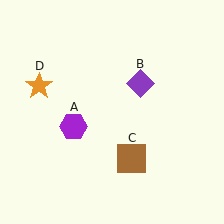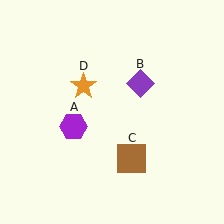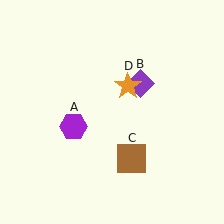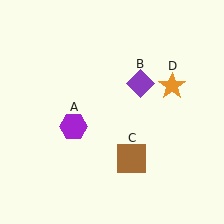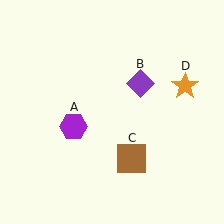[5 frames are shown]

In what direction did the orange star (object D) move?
The orange star (object D) moved right.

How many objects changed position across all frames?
1 object changed position: orange star (object D).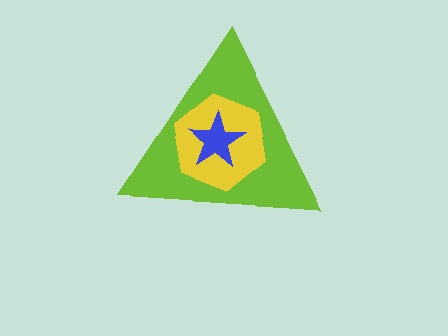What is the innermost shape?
The blue star.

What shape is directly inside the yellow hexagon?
The blue star.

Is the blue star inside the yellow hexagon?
Yes.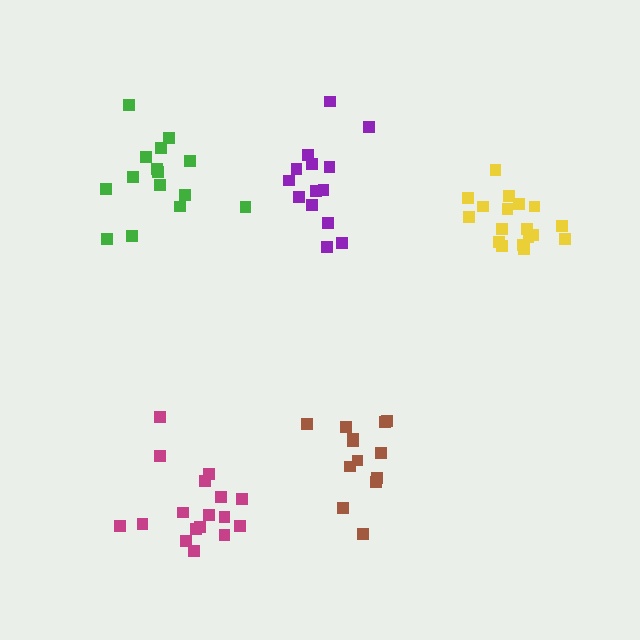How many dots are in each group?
Group 1: 13 dots, Group 2: 17 dots, Group 3: 15 dots, Group 4: 14 dots, Group 5: 18 dots (77 total).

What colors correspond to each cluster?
The clusters are colored: brown, magenta, green, purple, yellow.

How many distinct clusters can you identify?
There are 5 distinct clusters.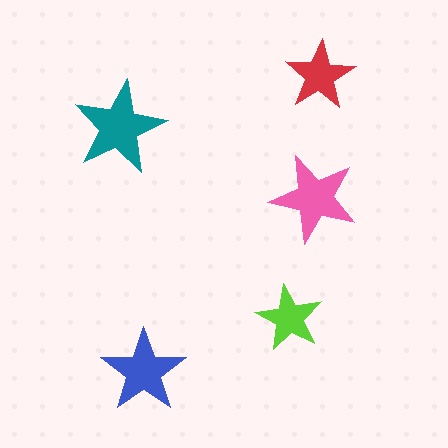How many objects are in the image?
There are 5 objects in the image.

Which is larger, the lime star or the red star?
The red one.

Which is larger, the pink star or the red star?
The pink one.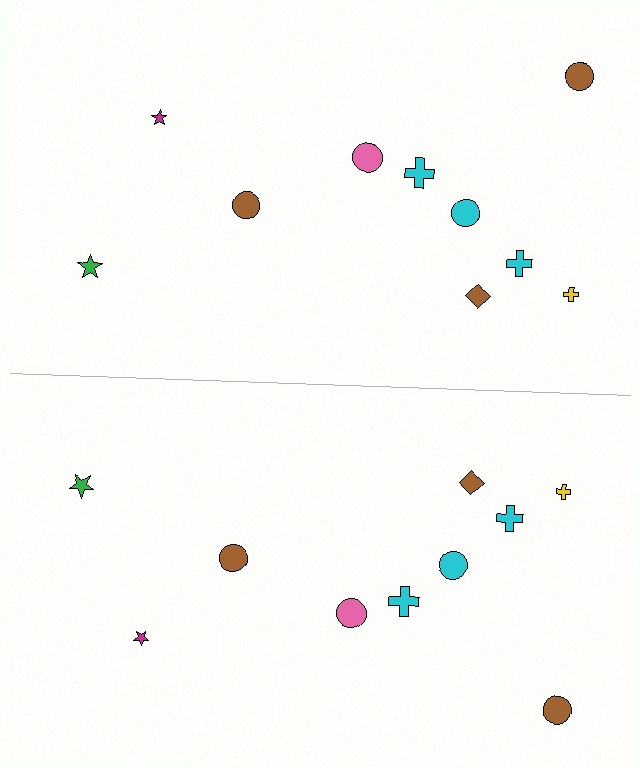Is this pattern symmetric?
Yes, this pattern has bilateral (reflection) symmetry.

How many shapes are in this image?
There are 20 shapes in this image.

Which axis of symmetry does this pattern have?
The pattern has a horizontal axis of symmetry running through the center of the image.